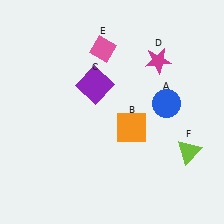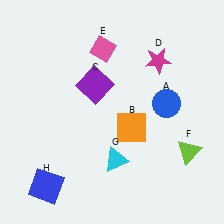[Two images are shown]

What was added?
A cyan triangle (G), a blue square (H) were added in Image 2.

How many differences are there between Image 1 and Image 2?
There are 2 differences between the two images.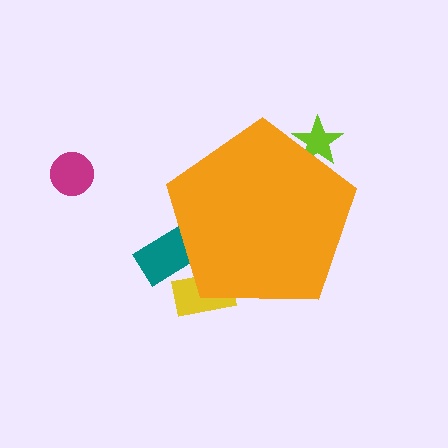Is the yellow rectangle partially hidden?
Yes, the yellow rectangle is partially hidden behind the orange pentagon.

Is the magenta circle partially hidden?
No, the magenta circle is fully visible.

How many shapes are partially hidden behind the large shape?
3 shapes are partially hidden.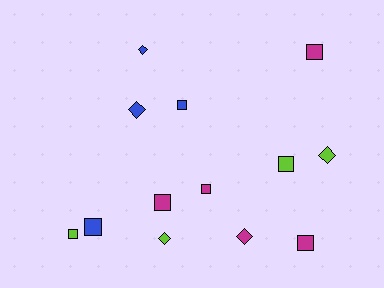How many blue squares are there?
There are 2 blue squares.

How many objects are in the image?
There are 13 objects.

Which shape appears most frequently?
Square, with 8 objects.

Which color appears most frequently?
Magenta, with 5 objects.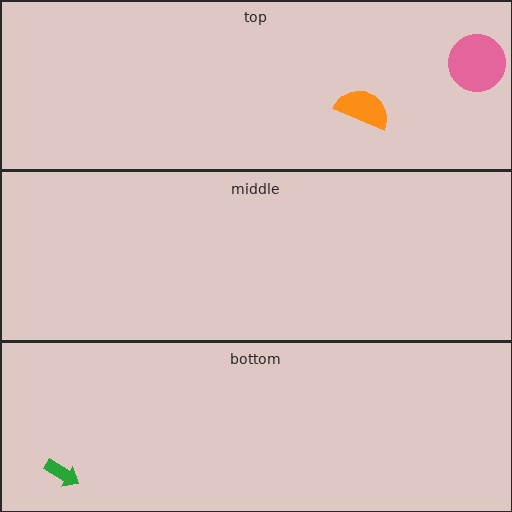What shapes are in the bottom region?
The green arrow.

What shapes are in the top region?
The orange semicircle, the pink circle.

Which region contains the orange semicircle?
The top region.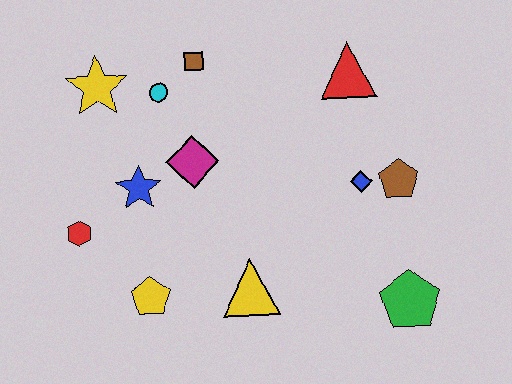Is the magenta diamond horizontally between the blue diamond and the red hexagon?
Yes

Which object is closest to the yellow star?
The cyan circle is closest to the yellow star.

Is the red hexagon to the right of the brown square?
No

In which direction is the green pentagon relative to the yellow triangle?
The green pentagon is to the right of the yellow triangle.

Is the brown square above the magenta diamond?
Yes